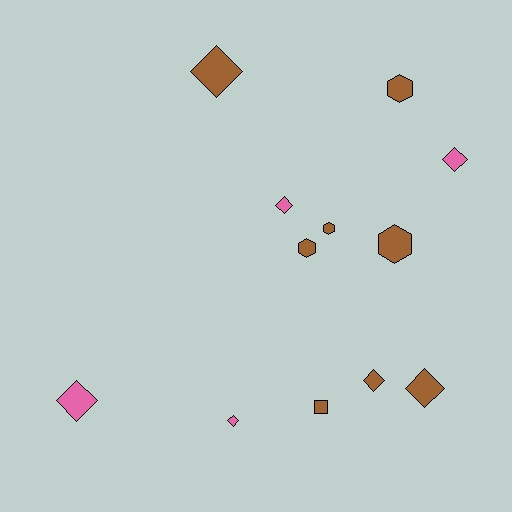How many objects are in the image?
There are 12 objects.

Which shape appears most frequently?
Diamond, with 7 objects.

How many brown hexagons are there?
There are 4 brown hexagons.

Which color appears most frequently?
Brown, with 8 objects.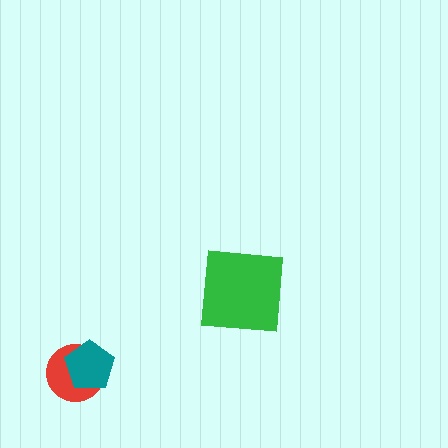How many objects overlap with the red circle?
1 object overlaps with the red circle.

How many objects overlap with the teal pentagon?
1 object overlaps with the teal pentagon.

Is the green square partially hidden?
No, no other shape covers it.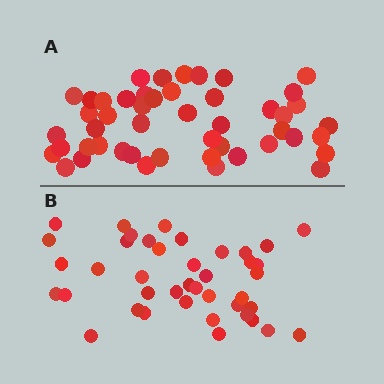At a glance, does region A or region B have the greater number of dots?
Region A (the top region) has more dots.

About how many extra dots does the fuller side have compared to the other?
Region A has roughly 8 or so more dots than region B.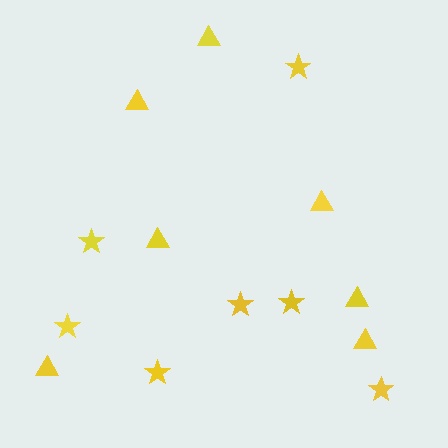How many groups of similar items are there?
There are 2 groups: one group of stars (7) and one group of triangles (7).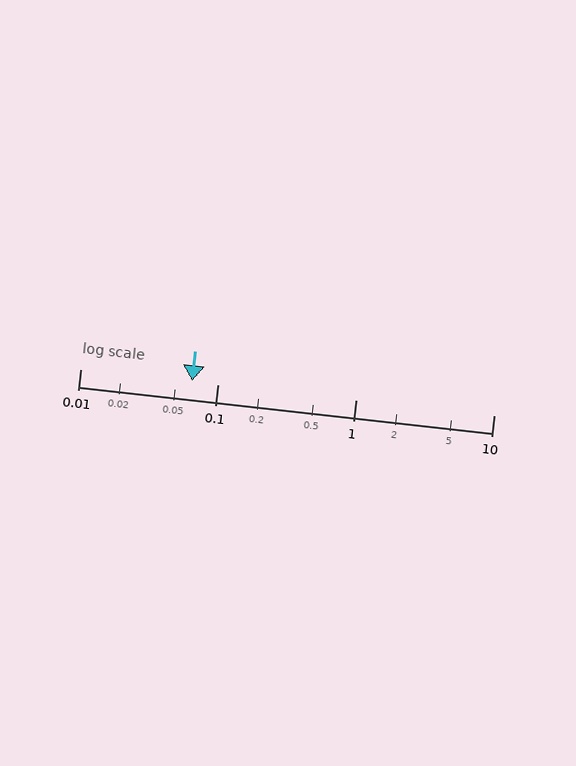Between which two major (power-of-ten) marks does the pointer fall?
The pointer is between 0.01 and 0.1.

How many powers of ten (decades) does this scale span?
The scale spans 3 decades, from 0.01 to 10.